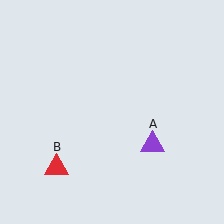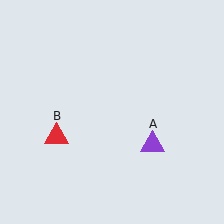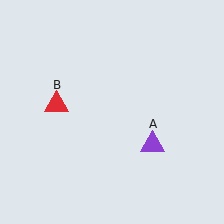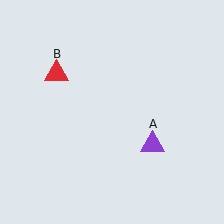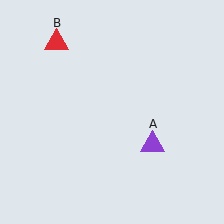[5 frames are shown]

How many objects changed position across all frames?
1 object changed position: red triangle (object B).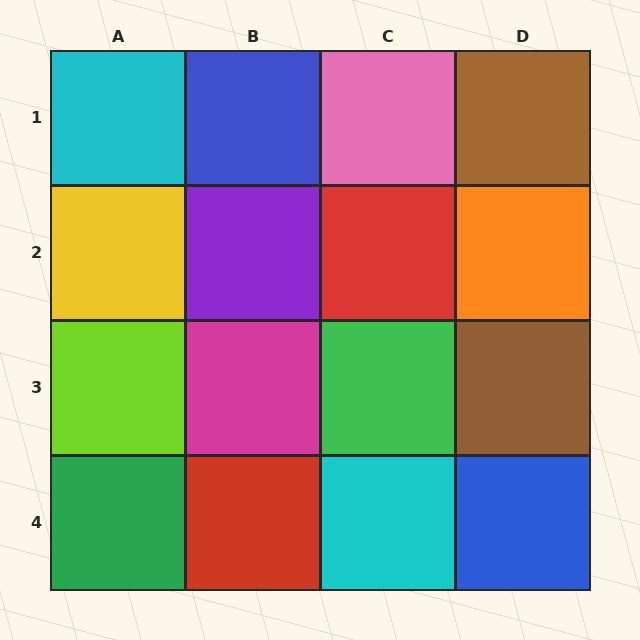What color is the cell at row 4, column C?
Cyan.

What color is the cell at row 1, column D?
Brown.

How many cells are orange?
1 cell is orange.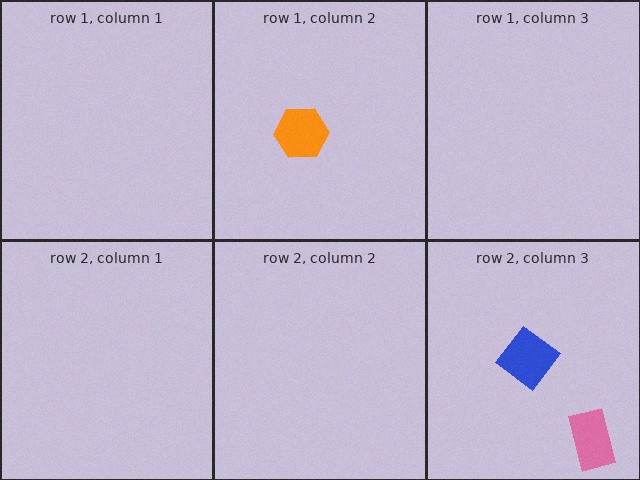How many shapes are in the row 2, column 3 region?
2.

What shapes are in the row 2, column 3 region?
The pink rectangle, the blue diamond.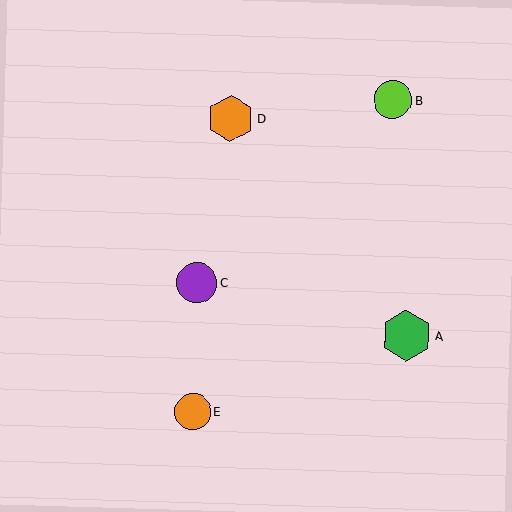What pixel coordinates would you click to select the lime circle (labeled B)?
Click at (393, 100) to select the lime circle B.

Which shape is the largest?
The green hexagon (labeled A) is the largest.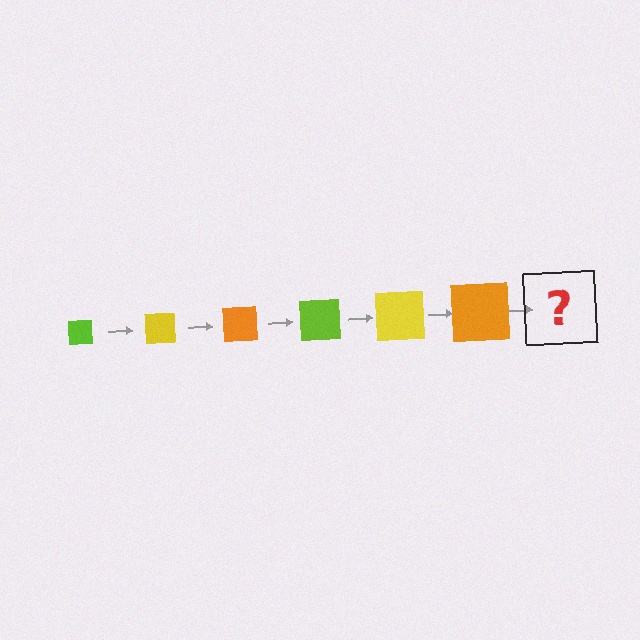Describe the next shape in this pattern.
It should be a lime square, larger than the previous one.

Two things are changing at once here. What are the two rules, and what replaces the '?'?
The two rules are that the square grows larger each step and the color cycles through lime, yellow, and orange. The '?' should be a lime square, larger than the previous one.